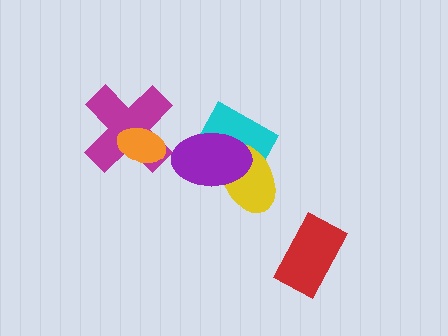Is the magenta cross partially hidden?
Yes, it is partially covered by another shape.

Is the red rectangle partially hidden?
No, no other shape covers it.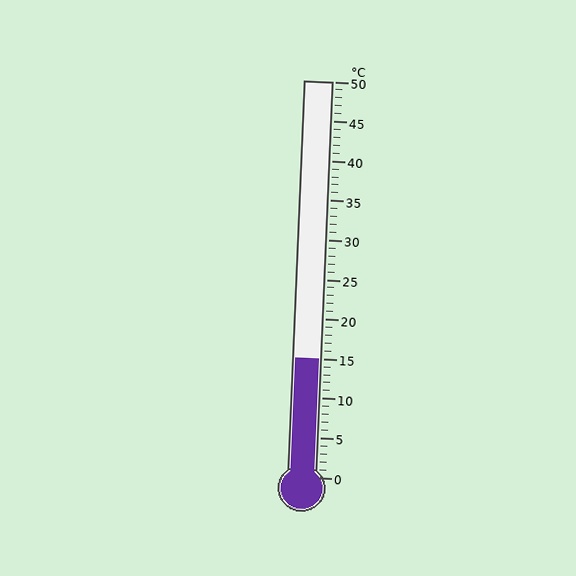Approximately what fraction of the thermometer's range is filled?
The thermometer is filled to approximately 30% of its range.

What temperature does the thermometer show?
The thermometer shows approximately 15°C.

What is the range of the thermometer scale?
The thermometer scale ranges from 0°C to 50°C.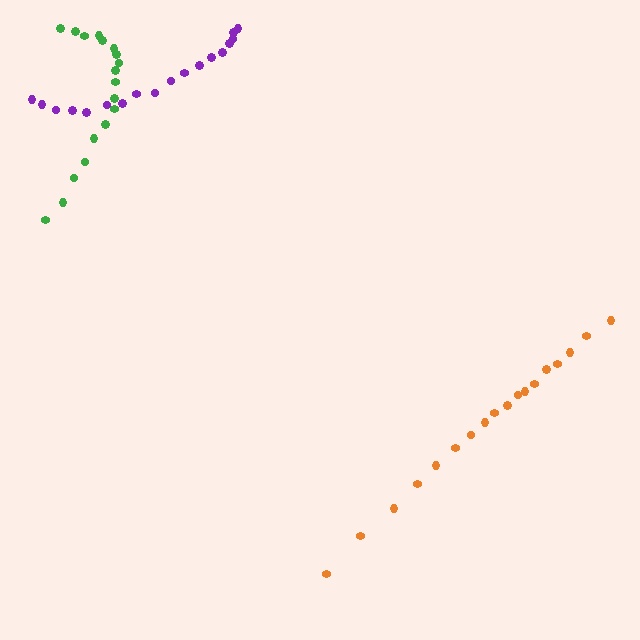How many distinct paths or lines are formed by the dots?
There are 3 distinct paths.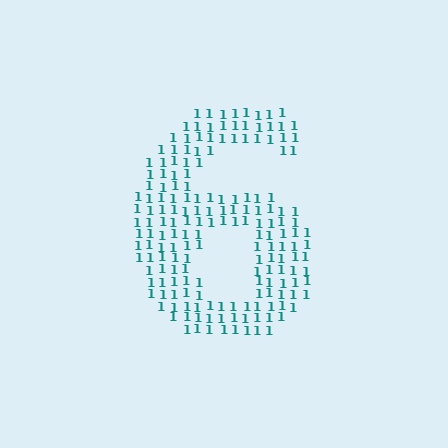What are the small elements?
The small elements are digit 1's.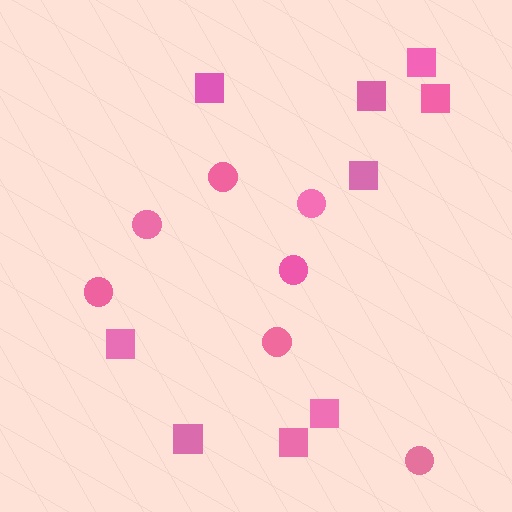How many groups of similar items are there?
There are 2 groups: one group of circles (7) and one group of squares (9).